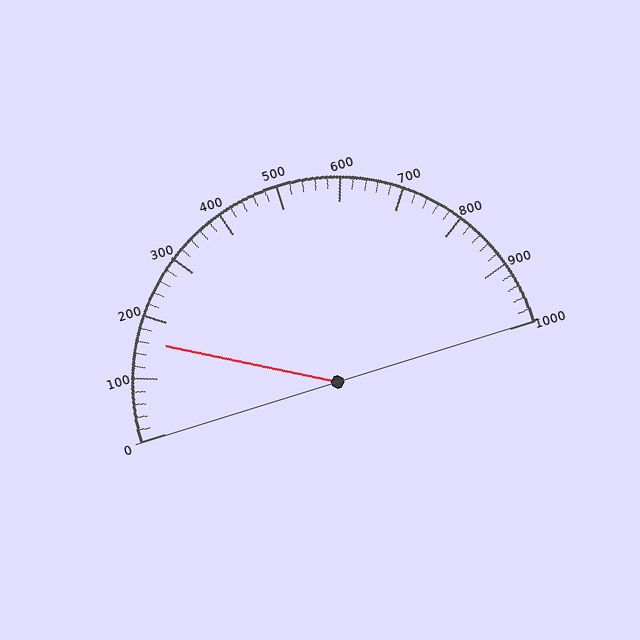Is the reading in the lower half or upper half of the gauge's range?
The reading is in the lower half of the range (0 to 1000).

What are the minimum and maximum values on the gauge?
The gauge ranges from 0 to 1000.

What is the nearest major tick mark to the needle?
The nearest major tick mark is 200.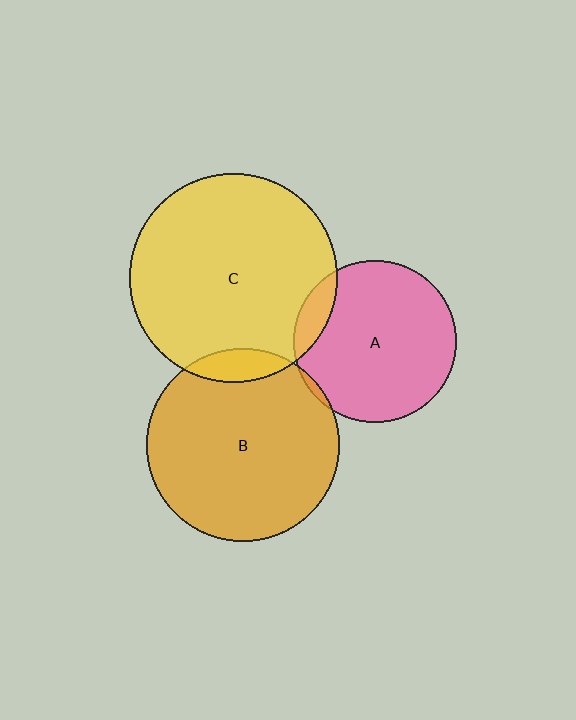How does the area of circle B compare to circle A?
Approximately 1.4 times.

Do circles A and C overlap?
Yes.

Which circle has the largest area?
Circle C (yellow).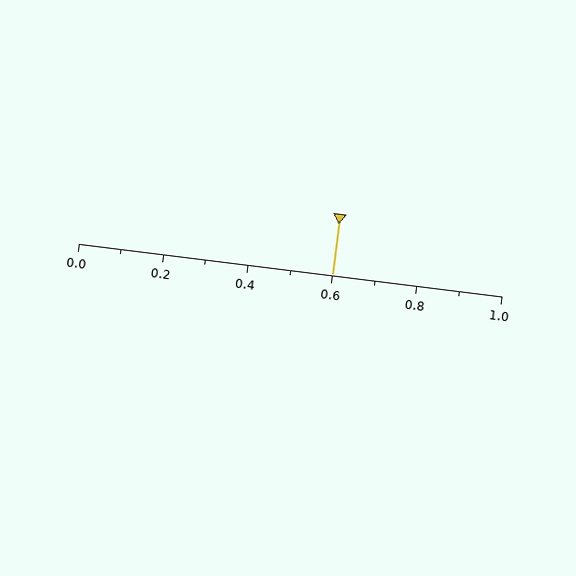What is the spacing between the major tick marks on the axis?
The major ticks are spaced 0.2 apart.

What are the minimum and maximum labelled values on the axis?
The axis runs from 0.0 to 1.0.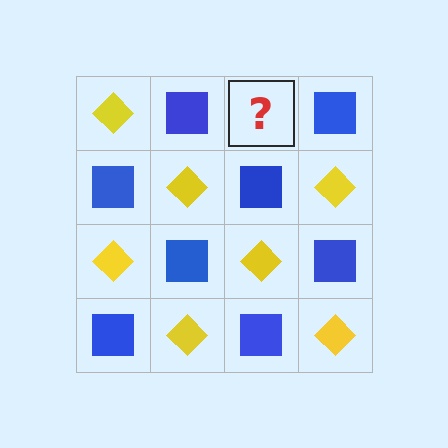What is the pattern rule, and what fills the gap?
The rule is that it alternates yellow diamond and blue square in a checkerboard pattern. The gap should be filled with a yellow diamond.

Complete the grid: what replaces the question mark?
The question mark should be replaced with a yellow diamond.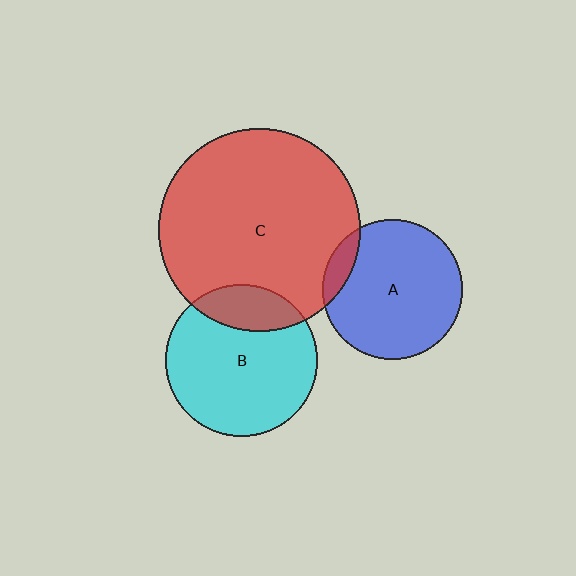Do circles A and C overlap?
Yes.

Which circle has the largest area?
Circle C (red).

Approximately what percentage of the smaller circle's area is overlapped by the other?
Approximately 10%.